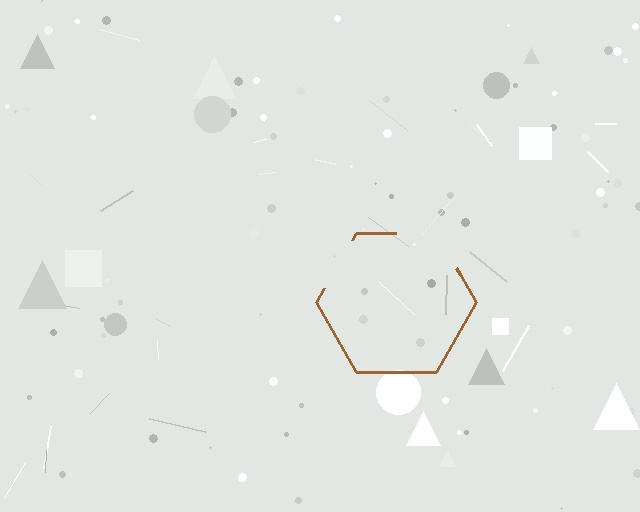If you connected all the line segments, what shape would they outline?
They would outline a hexagon.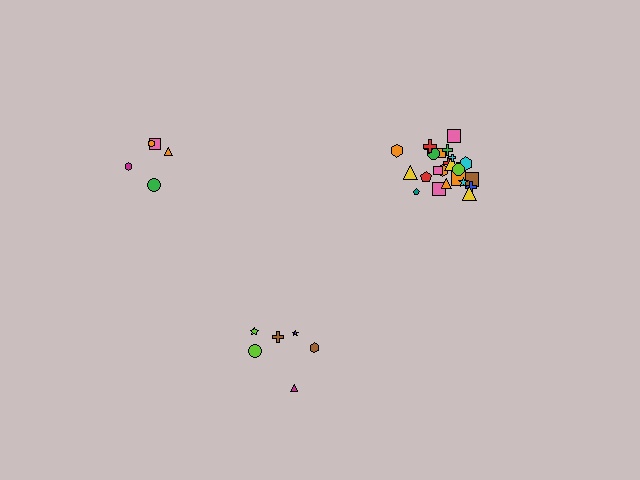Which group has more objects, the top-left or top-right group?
The top-right group.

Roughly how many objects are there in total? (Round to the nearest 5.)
Roughly 35 objects in total.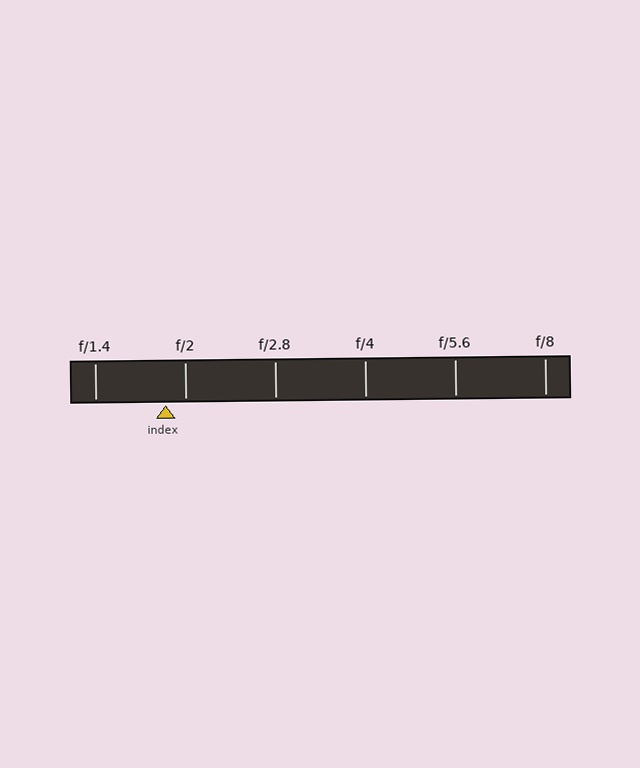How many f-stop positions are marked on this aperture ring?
There are 6 f-stop positions marked.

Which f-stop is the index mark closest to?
The index mark is closest to f/2.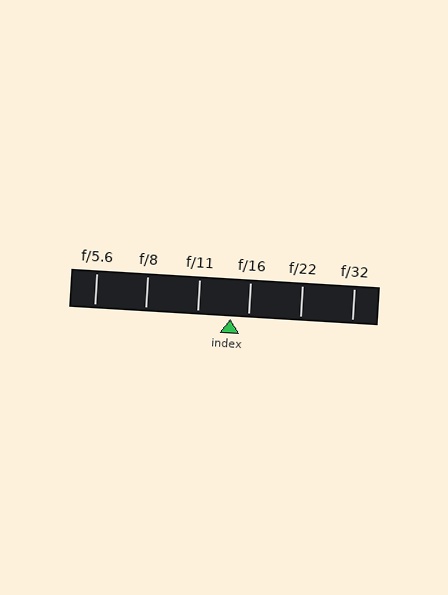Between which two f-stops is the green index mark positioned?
The index mark is between f/11 and f/16.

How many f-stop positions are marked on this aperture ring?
There are 6 f-stop positions marked.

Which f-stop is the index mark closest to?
The index mark is closest to f/16.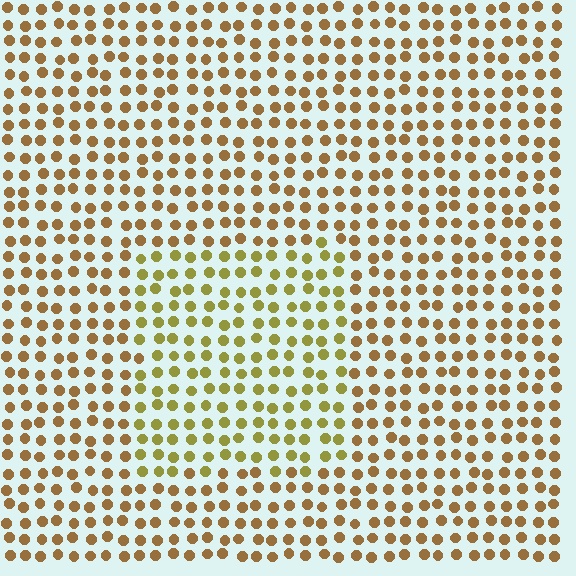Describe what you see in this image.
The image is filled with small brown elements in a uniform arrangement. A rectangle-shaped region is visible where the elements are tinted to a slightly different hue, forming a subtle color boundary.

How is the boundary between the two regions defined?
The boundary is defined purely by a slight shift in hue (about 29 degrees). Spacing, size, and orientation are identical on both sides.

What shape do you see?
I see a rectangle.